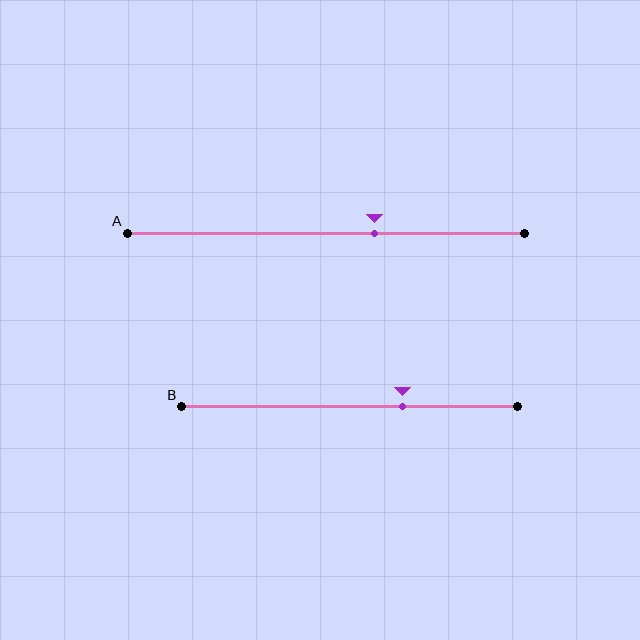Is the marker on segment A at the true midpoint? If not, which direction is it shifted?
No, the marker on segment A is shifted to the right by about 12% of the segment length.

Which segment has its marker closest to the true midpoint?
Segment A has its marker closest to the true midpoint.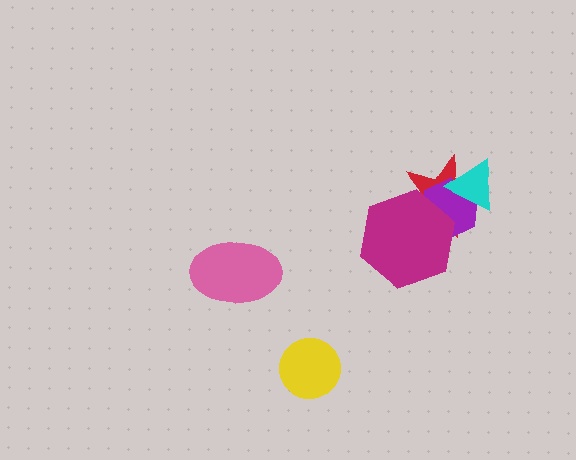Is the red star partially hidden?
Yes, it is partially covered by another shape.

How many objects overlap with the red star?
3 objects overlap with the red star.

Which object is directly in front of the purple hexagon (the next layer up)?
The cyan triangle is directly in front of the purple hexagon.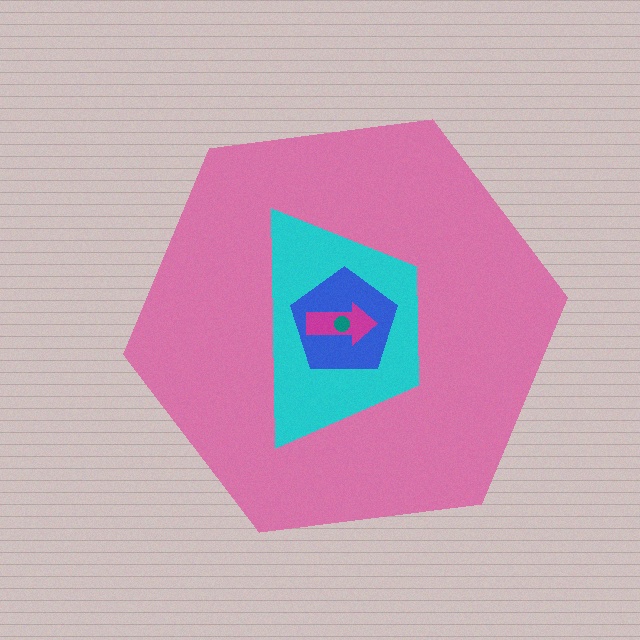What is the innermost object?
The teal circle.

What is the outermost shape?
The pink hexagon.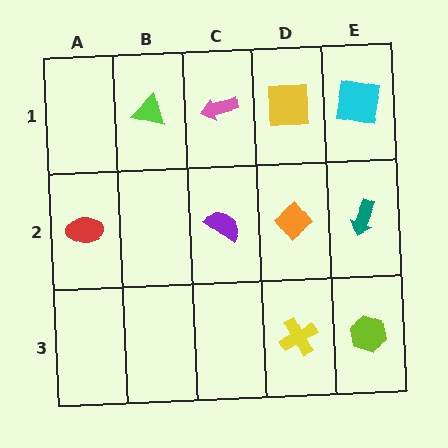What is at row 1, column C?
A pink arrow.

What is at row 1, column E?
A cyan square.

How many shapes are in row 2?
4 shapes.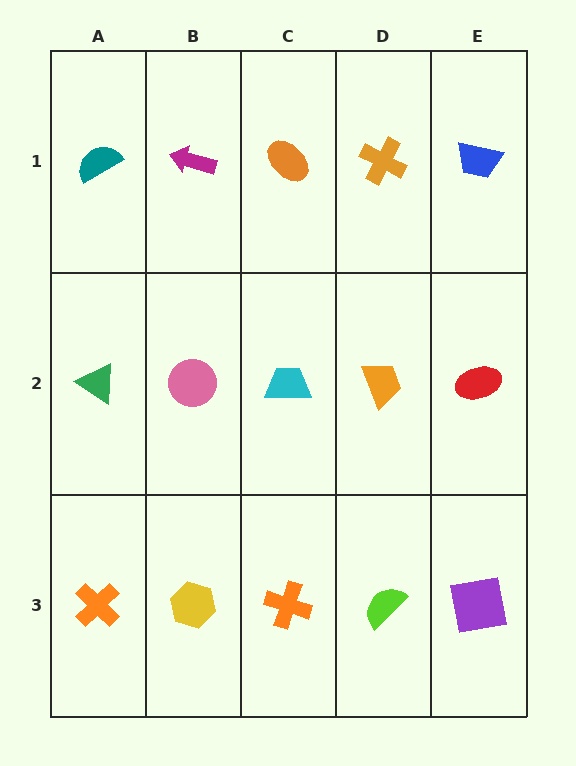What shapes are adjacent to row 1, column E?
A red ellipse (row 2, column E), an orange cross (row 1, column D).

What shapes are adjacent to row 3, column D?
An orange trapezoid (row 2, column D), an orange cross (row 3, column C), a purple square (row 3, column E).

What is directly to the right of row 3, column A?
A yellow hexagon.